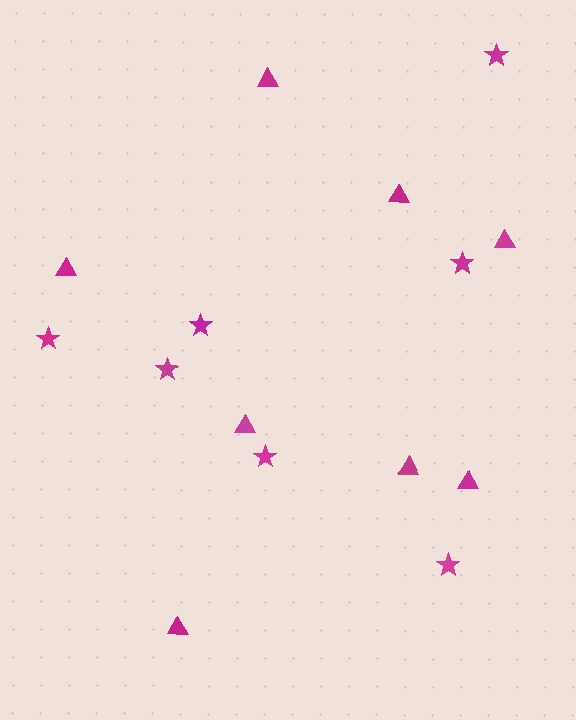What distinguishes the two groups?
There are 2 groups: one group of triangles (8) and one group of stars (7).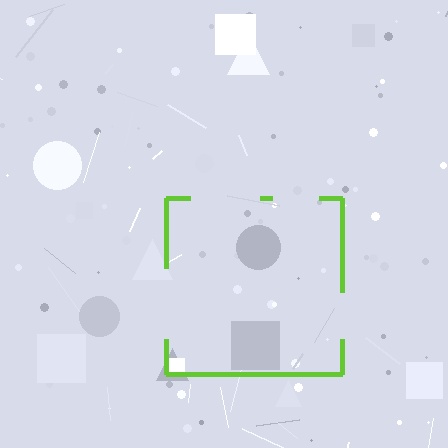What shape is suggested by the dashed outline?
The dashed outline suggests a square.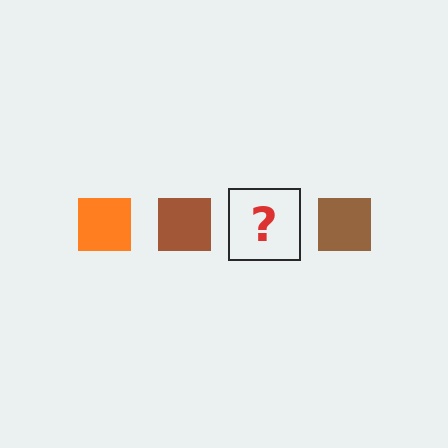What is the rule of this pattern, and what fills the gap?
The rule is that the pattern cycles through orange, brown squares. The gap should be filled with an orange square.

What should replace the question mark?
The question mark should be replaced with an orange square.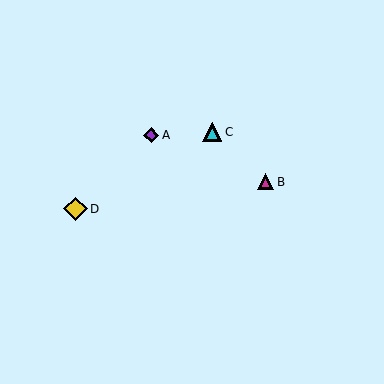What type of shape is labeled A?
Shape A is a purple diamond.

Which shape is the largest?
The yellow diamond (labeled D) is the largest.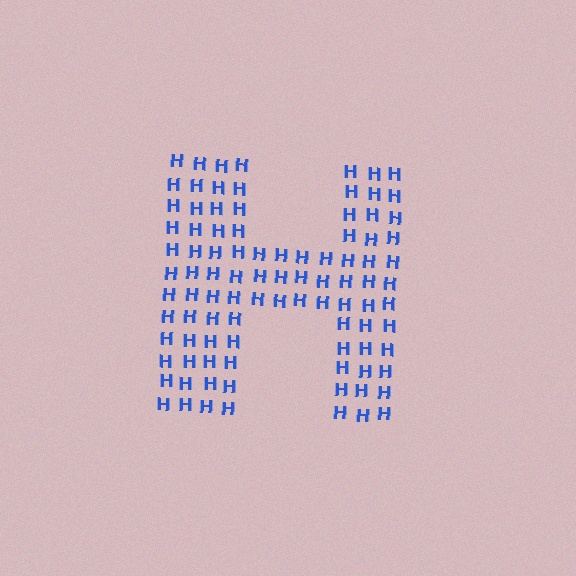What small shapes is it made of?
It is made of small letter H's.